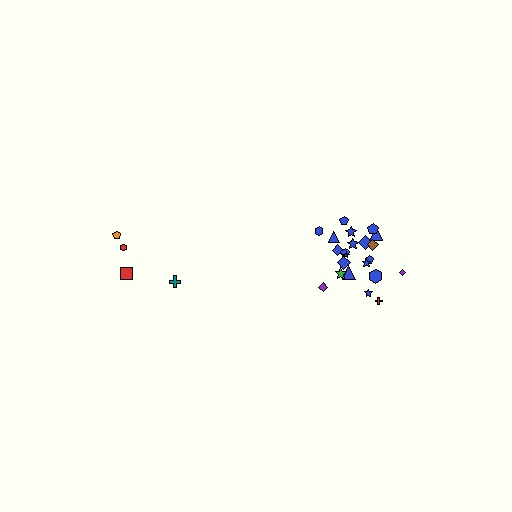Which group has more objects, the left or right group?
The right group.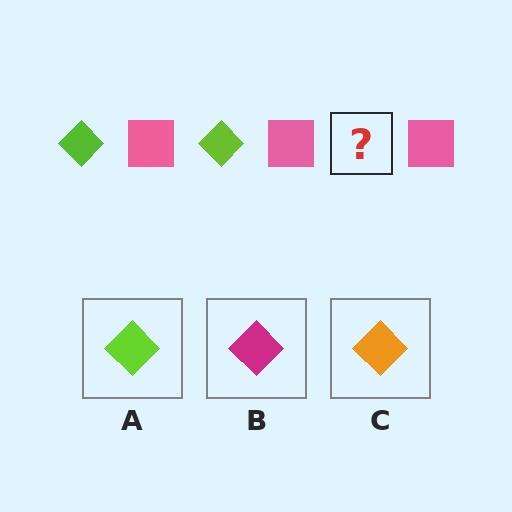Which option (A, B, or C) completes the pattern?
A.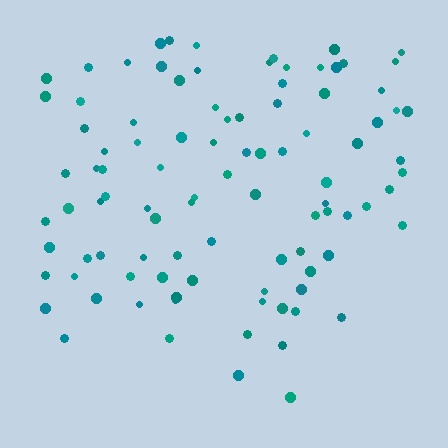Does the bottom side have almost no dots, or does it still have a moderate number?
Still a moderate number, just noticeably fewer than the top.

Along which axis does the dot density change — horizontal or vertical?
Vertical.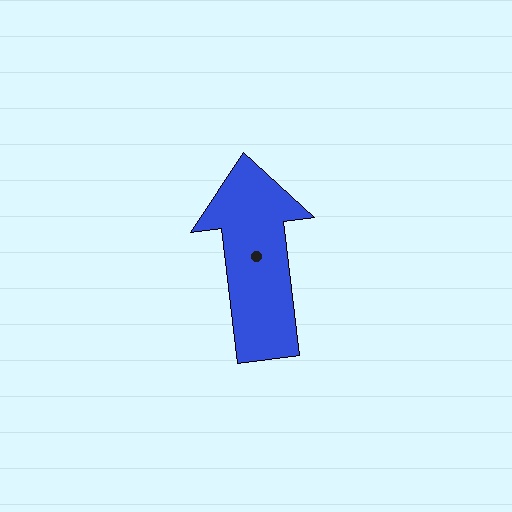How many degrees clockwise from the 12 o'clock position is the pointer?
Approximately 353 degrees.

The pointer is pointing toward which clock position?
Roughly 12 o'clock.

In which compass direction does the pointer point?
North.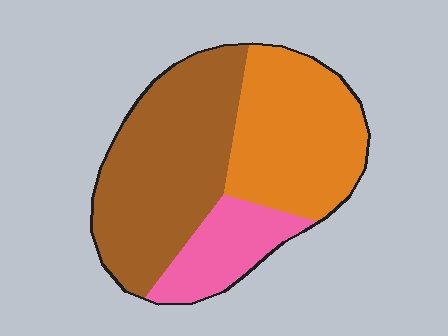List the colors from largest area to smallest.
From largest to smallest: brown, orange, pink.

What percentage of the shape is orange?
Orange covers around 35% of the shape.